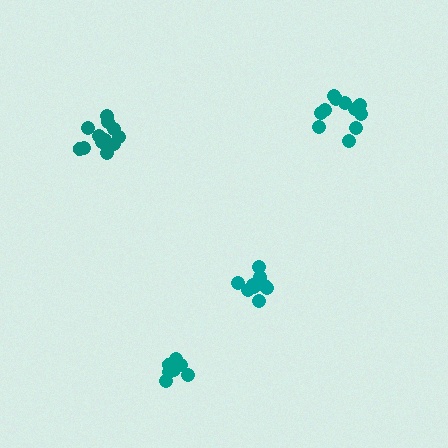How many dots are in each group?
Group 1: 12 dots, Group 2: 10 dots, Group 3: 8 dots, Group 4: 11 dots (41 total).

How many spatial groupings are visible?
There are 4 spatial groupings.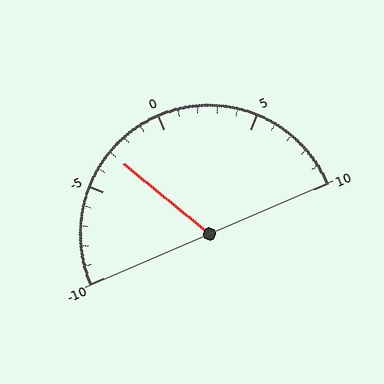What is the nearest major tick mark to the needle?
The nearest major tick mark is -5.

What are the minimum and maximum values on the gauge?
The gauge ranges from -10 to 10.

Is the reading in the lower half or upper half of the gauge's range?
The reading is in the lower half of the range (-10 to 10).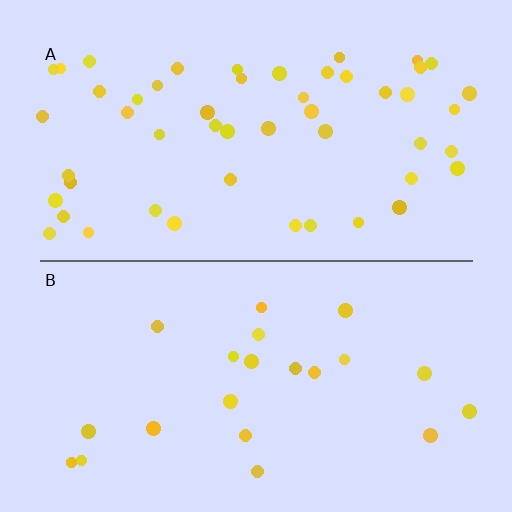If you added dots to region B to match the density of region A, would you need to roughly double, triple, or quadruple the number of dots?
Approximately double.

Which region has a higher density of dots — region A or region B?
A (the top).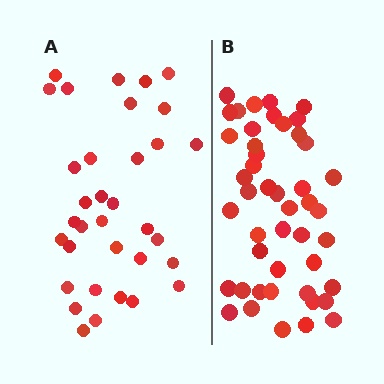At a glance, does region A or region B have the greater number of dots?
Region B (the right region) has more dots.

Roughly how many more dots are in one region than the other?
Region B has roughly 12 or so more dots than region A.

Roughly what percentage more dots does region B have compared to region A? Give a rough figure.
About 35% more.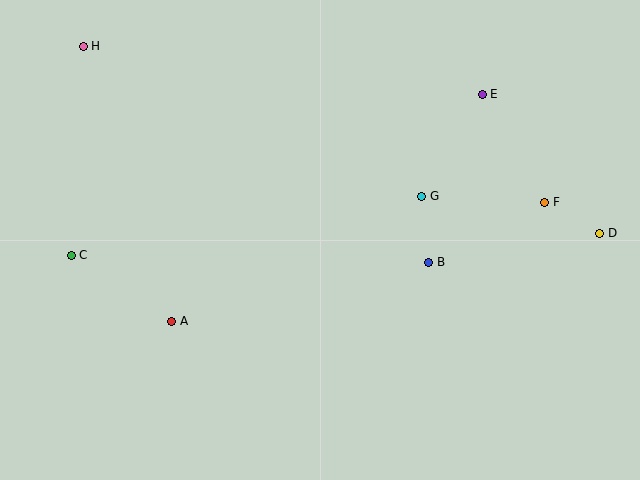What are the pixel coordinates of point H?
Point H is at (83, 47).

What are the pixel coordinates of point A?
Point A is at (172, 321).